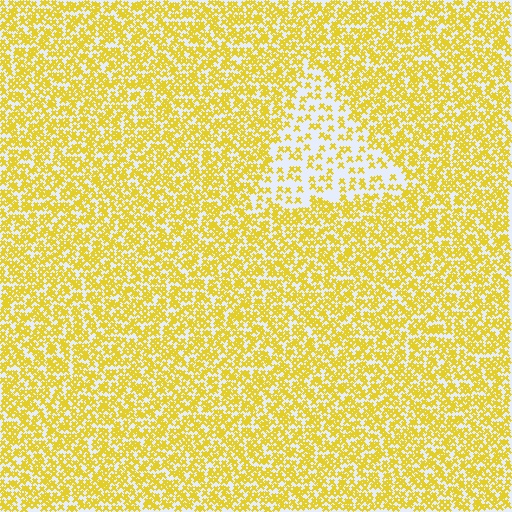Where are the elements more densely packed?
The elements are more densely packed outside the triangle boundary.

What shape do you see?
I see a triangle.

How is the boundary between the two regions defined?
The boundary is defined by a change in element density (approximately 2.5x ratio). All elements are the same color, size, and shape.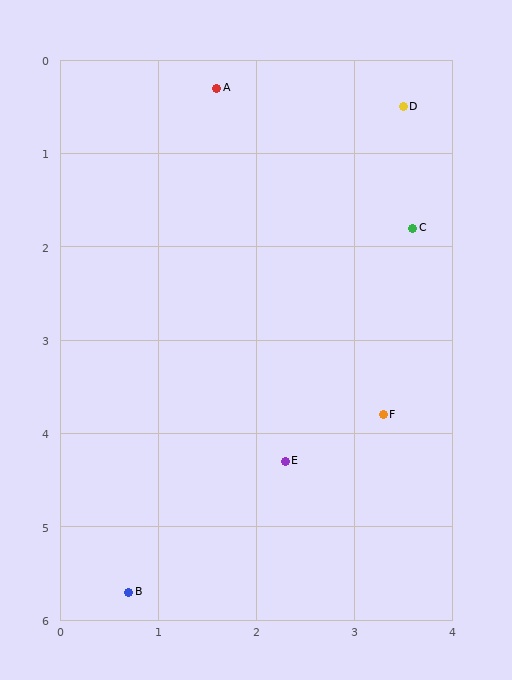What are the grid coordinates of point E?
Point E is at approximately (2.3, 4.3).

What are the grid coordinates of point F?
Point F is at approximately (3.3, 3.8).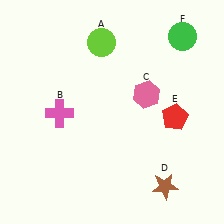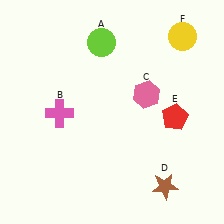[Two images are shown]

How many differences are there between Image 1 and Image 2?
There is 1 difference between the two images.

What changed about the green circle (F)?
In Image 1, F is green. In Image 2, it changed to yellow.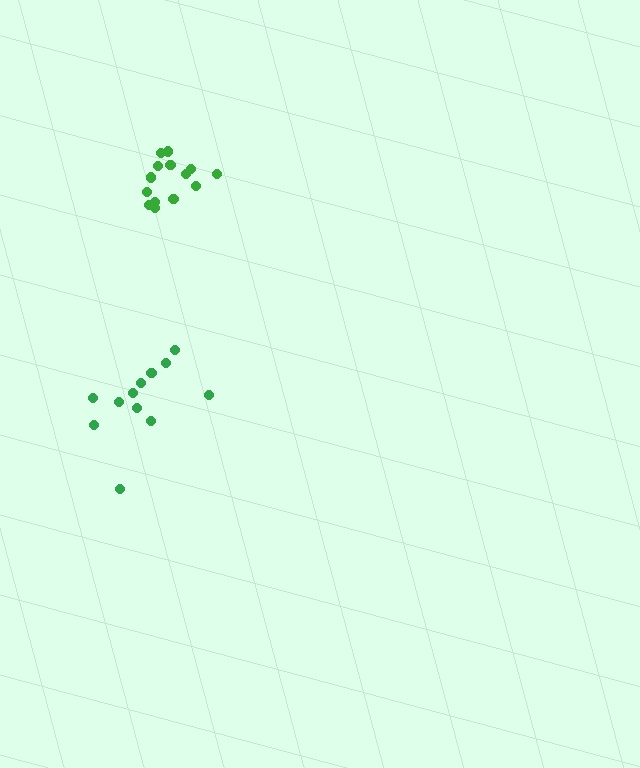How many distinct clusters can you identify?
There are 2 distinct clusters.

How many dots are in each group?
Group 1: 14 dots, Group 2: 12 dots (26 total).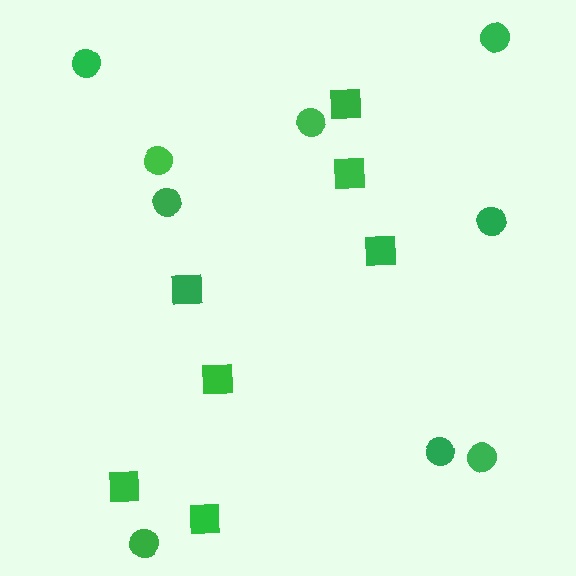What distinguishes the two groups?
There are 2 groups: one group of squares (7) and one group of circles (9).